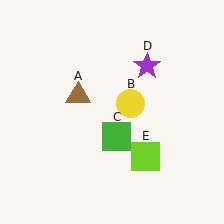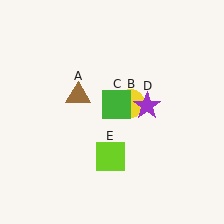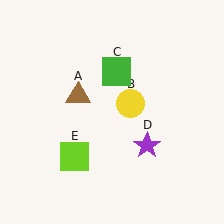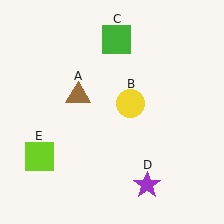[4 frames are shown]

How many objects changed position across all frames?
3 objects changed position: green square (object C), purple star (object D), lime square (object E).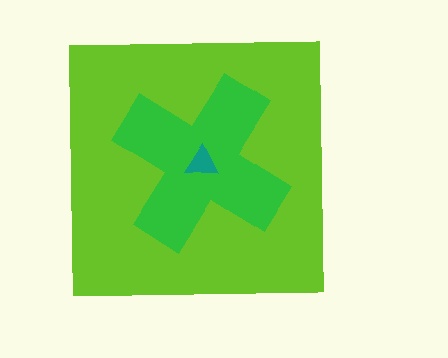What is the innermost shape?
The teal triangle.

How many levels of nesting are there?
3.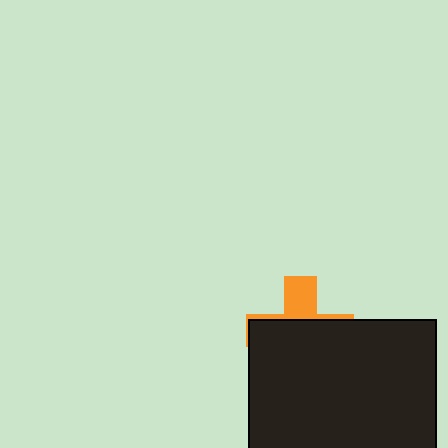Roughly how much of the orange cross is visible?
A small part of it is visible (roughly 32%).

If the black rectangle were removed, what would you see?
You would see the complete orange cross.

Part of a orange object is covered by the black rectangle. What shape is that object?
It is a cross.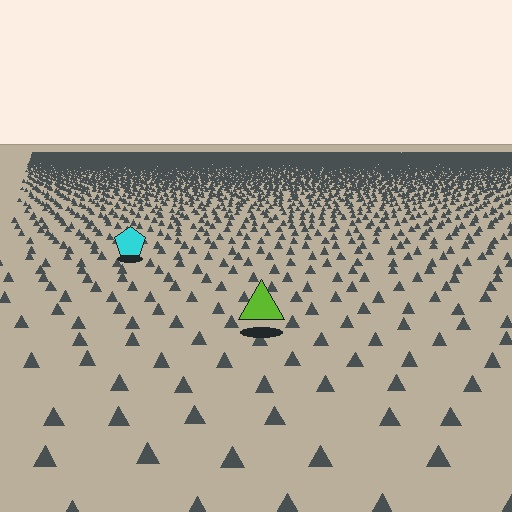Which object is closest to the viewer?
The lime triangle is closest. The texture marks near it are larger and more spread out.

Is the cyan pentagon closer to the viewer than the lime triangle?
No. The lime triangle is closer — you can tell from the texture gradient: the ground texture is coarser near it.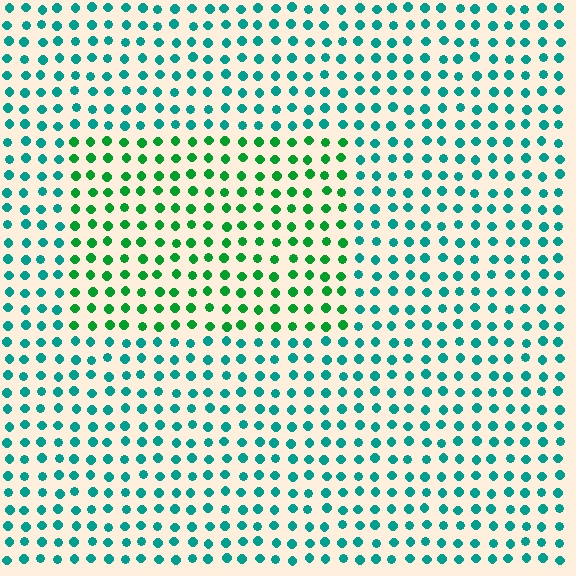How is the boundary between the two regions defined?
The boundary is defined purely by a slight shift in hue (about 38 degrees). Spacing, size, and orientation are identical on both sides.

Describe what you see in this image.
The image is filled with small teal elements in a uniform arrangement. A rectangle-shaped region is visible where the elements are tinted to a slightly different hue, forming a subtle color boundary.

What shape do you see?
I see a rectangle.